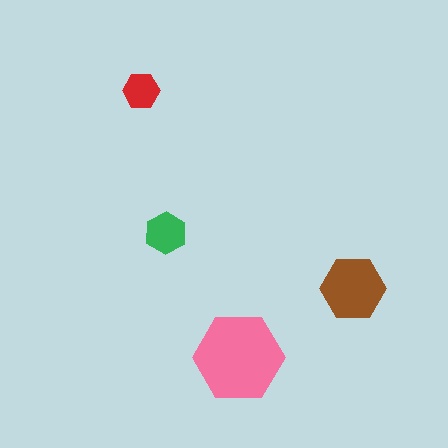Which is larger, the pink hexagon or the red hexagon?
The pink one.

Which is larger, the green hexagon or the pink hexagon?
The pink one.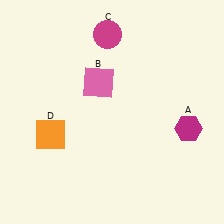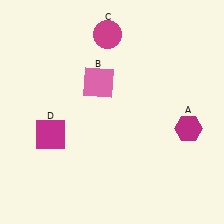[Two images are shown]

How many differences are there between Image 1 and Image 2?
There is 1 difference between the two images.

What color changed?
The square (D) changed from orange in Image 1 to magenta in Image 2.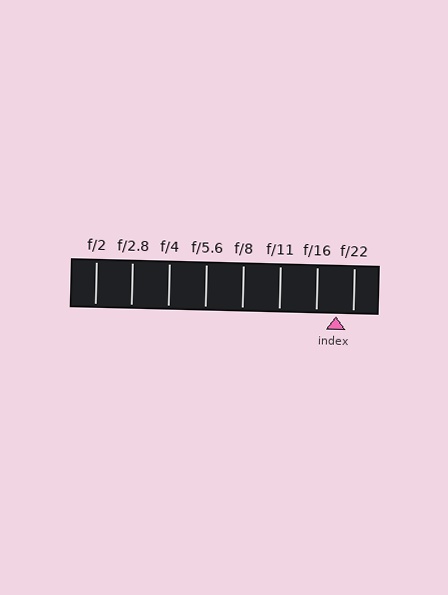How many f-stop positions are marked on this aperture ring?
There are 8 f-stop positions marked.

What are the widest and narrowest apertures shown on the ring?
The widest aperture shown is f/2 and the narrowest is f/22.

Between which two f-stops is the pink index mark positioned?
The index mark is between f/16 and f/22.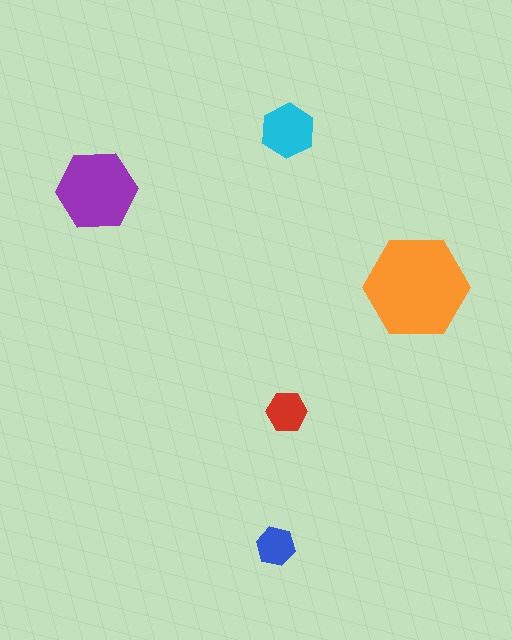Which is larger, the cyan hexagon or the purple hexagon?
The purple one.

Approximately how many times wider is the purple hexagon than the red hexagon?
About 2 times wider.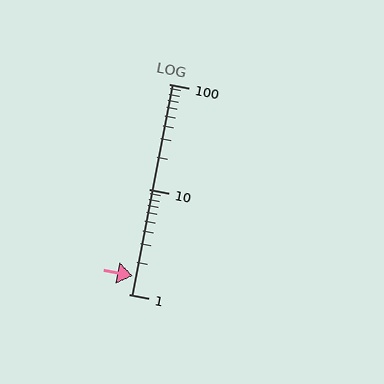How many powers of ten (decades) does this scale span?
The scale spans 2 decades, from 1 to 100.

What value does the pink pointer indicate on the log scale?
The pointer indicates approximately 1.5.